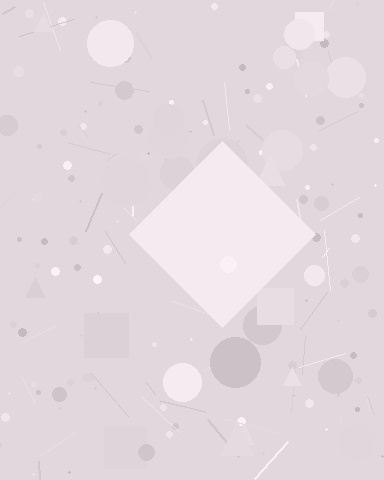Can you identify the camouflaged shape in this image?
The camouflaged shape is a diamond.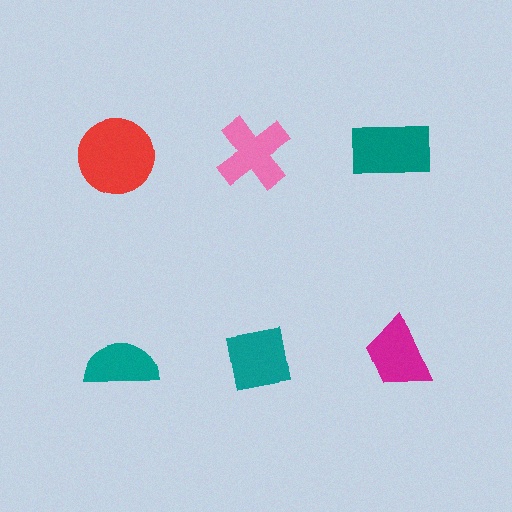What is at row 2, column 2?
A teal square.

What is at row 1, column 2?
A pink cross.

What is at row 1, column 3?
A teal rectangle.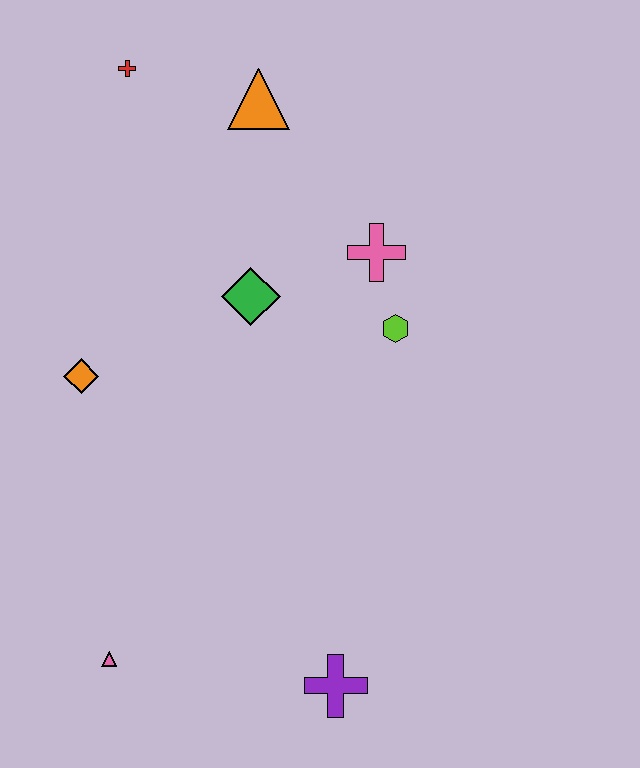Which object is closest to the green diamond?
The pink cross is closest to the green diamond.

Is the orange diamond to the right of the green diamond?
No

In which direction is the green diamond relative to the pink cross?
The green diamond is to the left of the pink cross.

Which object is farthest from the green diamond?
The purple cross is farthest from the green diamond.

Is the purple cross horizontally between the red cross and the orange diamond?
No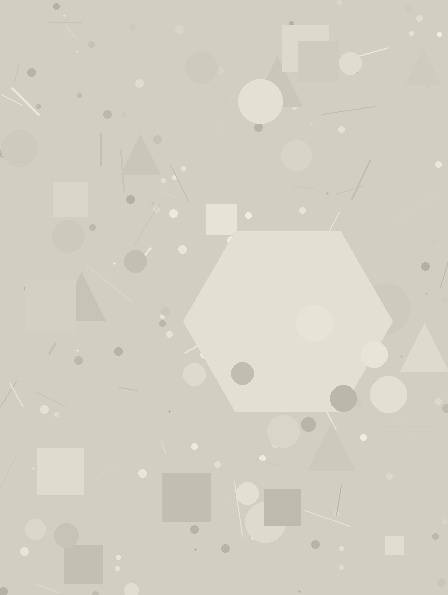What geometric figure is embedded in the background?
A hexagon is embedded in the background.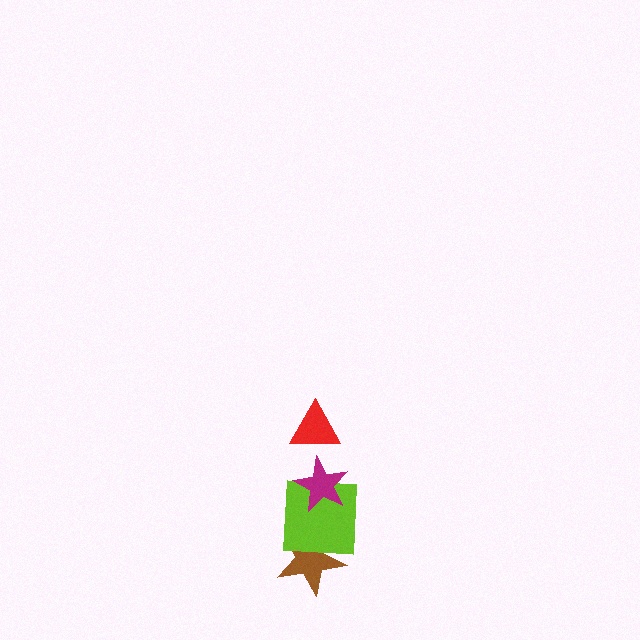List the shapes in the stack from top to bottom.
From top to bottom: the red triangle, the magenta star, the lime square, the brown star.